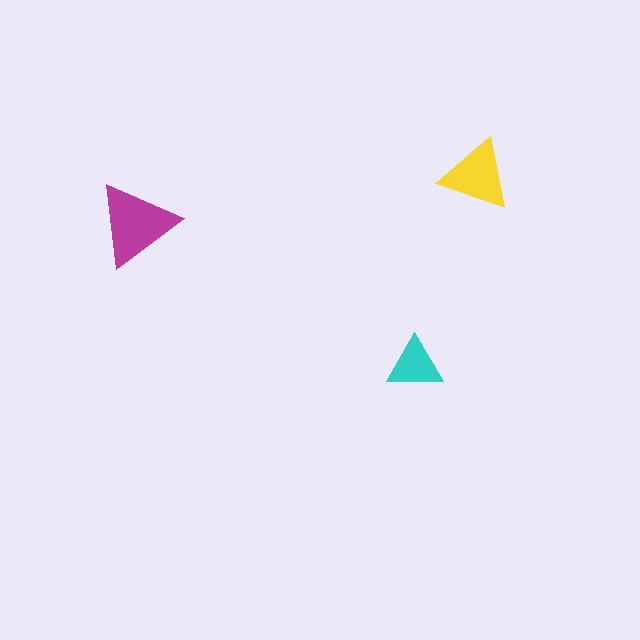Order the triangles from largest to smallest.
the magenta one, the yellow one, the cyan one.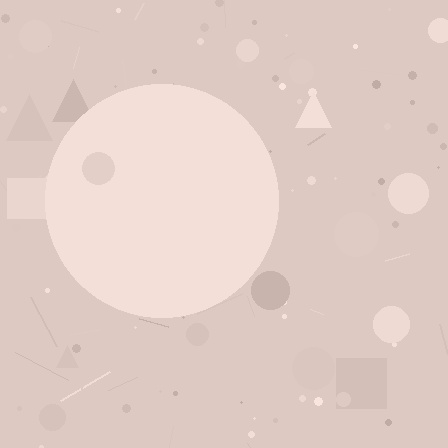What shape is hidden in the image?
A circle is hidden in the image.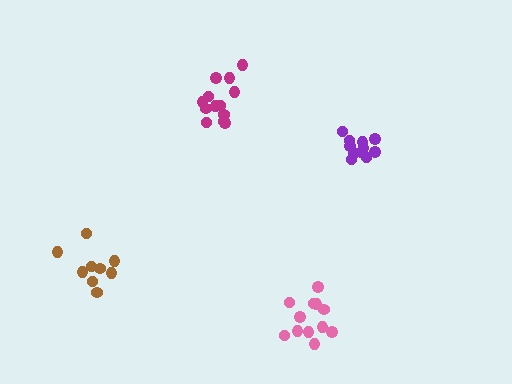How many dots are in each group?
Group 1: 11 dots, Group 2: 12 dots, Group 3: 9 dots, Group 4: 13 dots (45 total).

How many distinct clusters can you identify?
There are 4 distinct clusters.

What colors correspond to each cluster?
The clusters are colored: purple, pink, brown, magenta.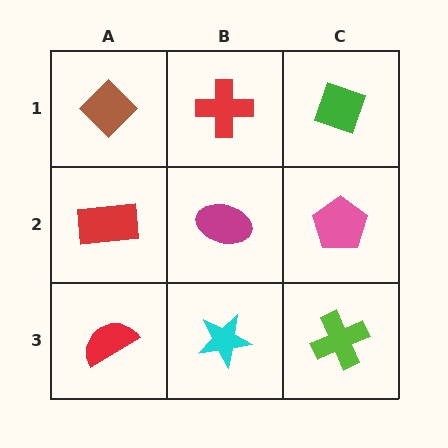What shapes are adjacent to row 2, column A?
A brown diamond (row 1, column A), a red semicircle (row 3, column A), a magenta ellipse (row 2, column B).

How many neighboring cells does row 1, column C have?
2.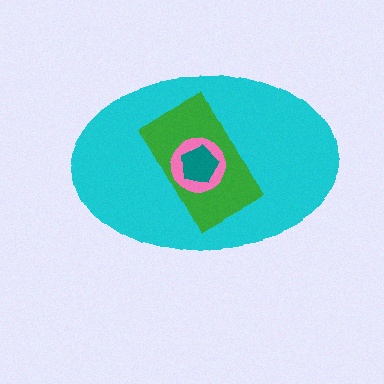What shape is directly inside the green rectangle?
The pink circle.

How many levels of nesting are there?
4.